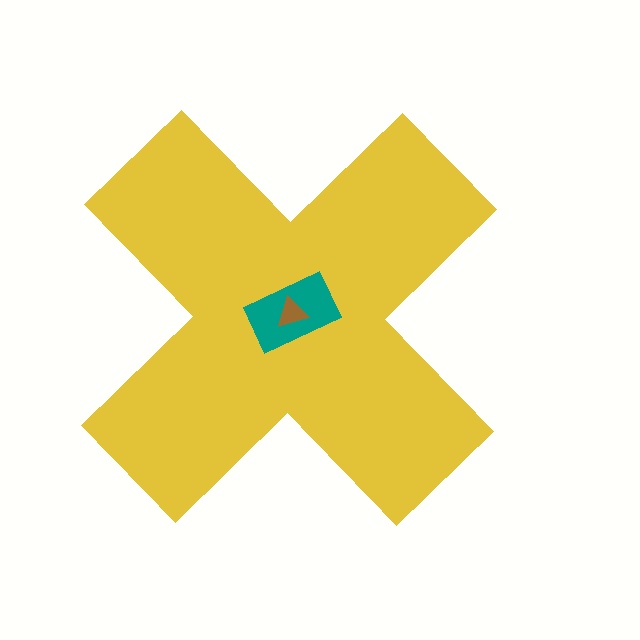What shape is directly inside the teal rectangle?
The brown triangle.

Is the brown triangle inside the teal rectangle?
Yes.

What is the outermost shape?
The yellow cross.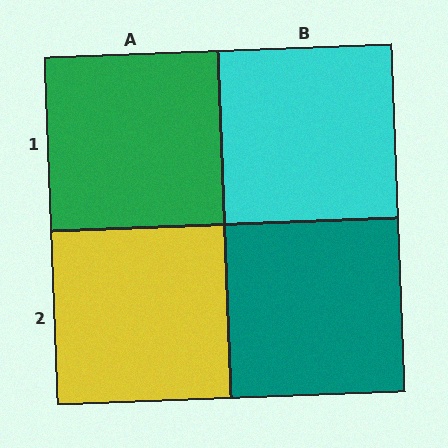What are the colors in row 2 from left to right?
Yellow, teal.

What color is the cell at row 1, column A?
Green.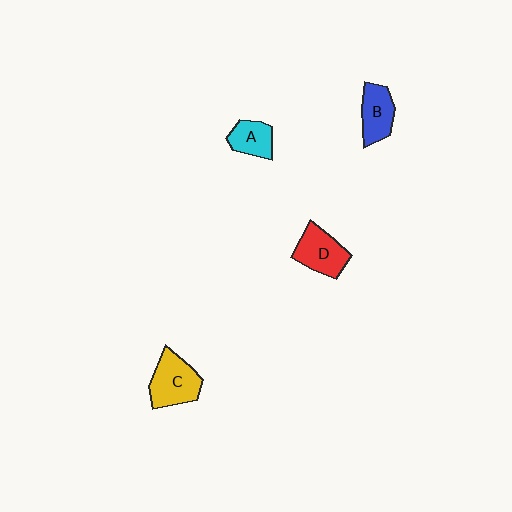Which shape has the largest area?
Shape C (yellow).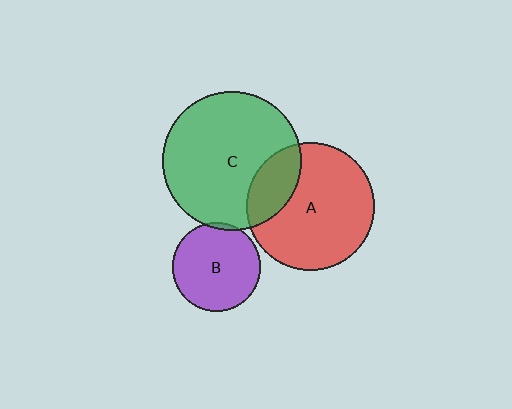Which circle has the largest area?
Circle C (green).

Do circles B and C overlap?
Yes.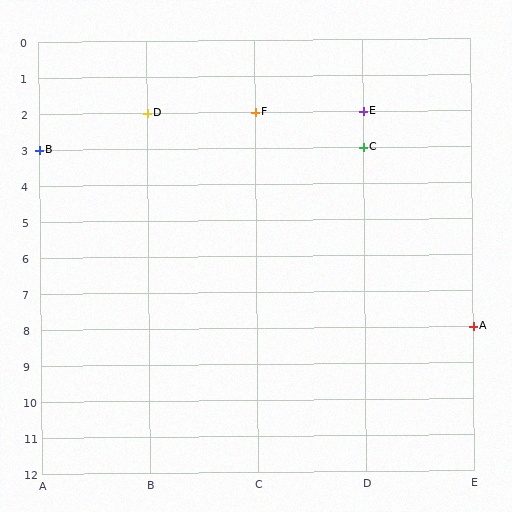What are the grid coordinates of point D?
Point D is at grid coordinates (B, 2).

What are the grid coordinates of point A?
Point A is at grid coordinates (E, 8).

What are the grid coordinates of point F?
Point F is at grid coordinates (C, 2).